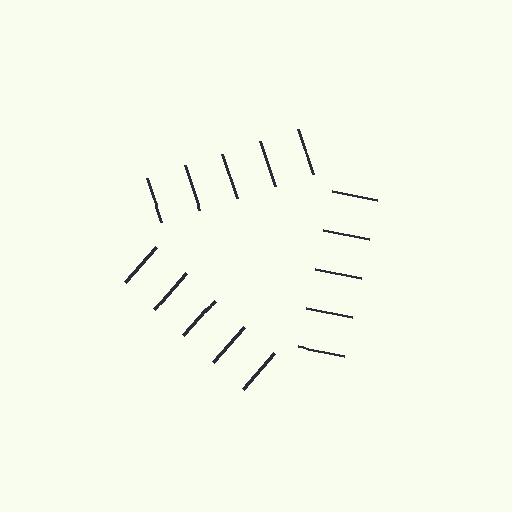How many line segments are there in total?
15 — 5 along each of the 3 edges.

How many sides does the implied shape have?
3 sides — the line-ends trace a triangle.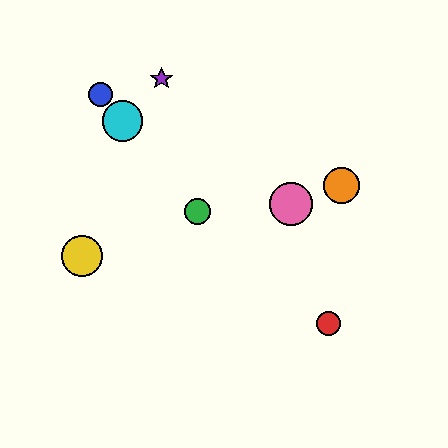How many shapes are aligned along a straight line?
3 shapes (the blue circle, the green circle, the cyan circle) are aligned along a straight line.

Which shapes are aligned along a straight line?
The blue circle, the green circle, the cyan circle are aligned along a straight line.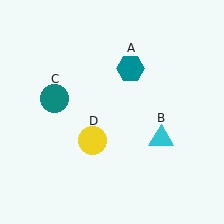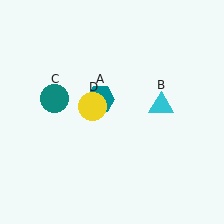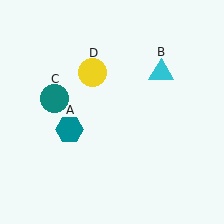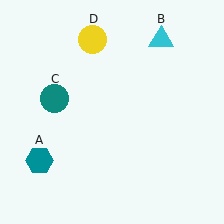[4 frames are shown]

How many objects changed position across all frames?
3 objects changed position: teal hexagon (object A), cyan triangle (object B), yellow circle (object D).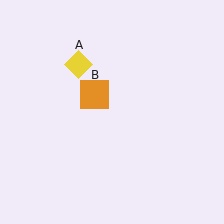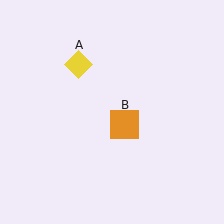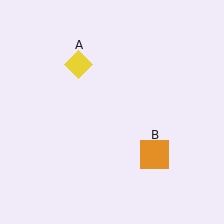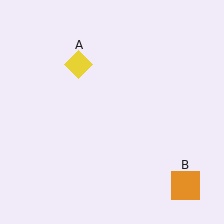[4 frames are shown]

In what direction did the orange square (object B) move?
The orange square (object B) moved down and to the right.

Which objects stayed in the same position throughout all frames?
Yellow diamond (object A) remained stationary.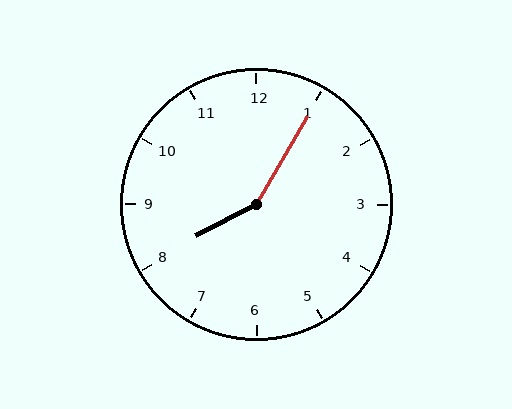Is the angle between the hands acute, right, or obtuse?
It is obtuse.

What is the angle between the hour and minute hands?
Approximately 148 degrees.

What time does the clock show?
8:05.